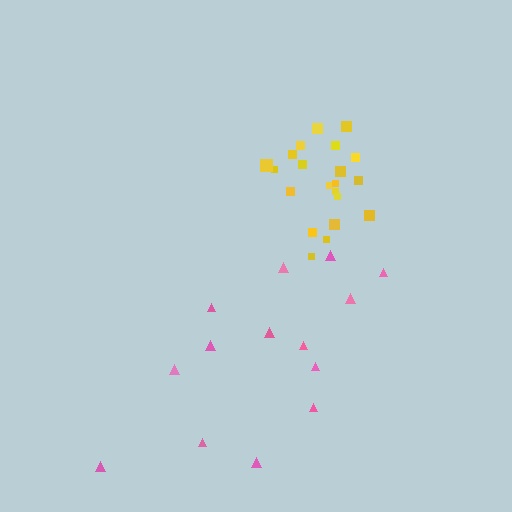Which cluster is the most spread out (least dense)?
Pink.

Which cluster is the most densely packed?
Yellow.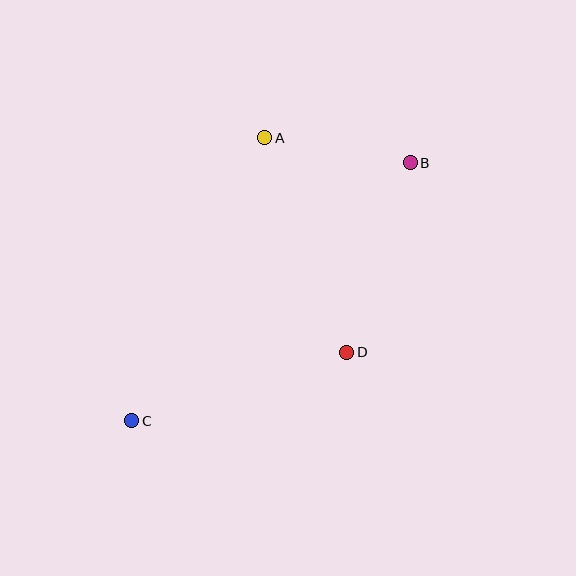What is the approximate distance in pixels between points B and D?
The distance between B and D is approximately 200 pixels.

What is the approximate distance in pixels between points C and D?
The distance between C and D is approximately 226 pixels.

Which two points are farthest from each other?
Points B and C are farthest from each other.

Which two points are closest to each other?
Points A and B are closest to each other.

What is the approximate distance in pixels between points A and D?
The distance between A and D is approximately 230 pixels.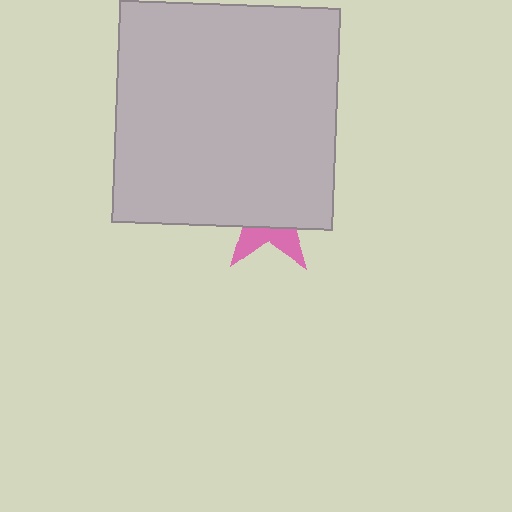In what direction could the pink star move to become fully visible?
The pink star could move down. That would shift it out from behind the light gray square entirely.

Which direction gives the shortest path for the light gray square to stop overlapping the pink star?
Moving up gives the shortest separation.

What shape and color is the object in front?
The object in front is a light gray square.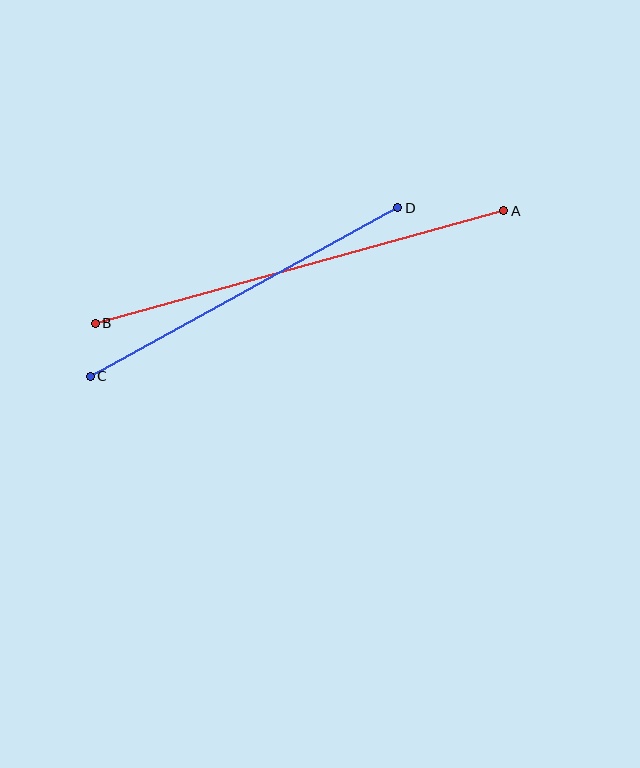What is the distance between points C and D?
The distance is approximately 350 pixels.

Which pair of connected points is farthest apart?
Points A and B are farthest apart.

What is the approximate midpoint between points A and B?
The midpoint is at approximately (300, 267) pixels.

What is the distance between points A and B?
The distance is approximately 424 pixels.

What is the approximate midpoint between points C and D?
The midpoint is at approximately (244, 292) pixels.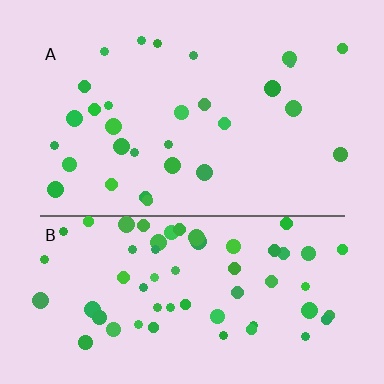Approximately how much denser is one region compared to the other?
Approximately 2.1× — region B over region A.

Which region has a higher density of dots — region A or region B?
B (the bottom).